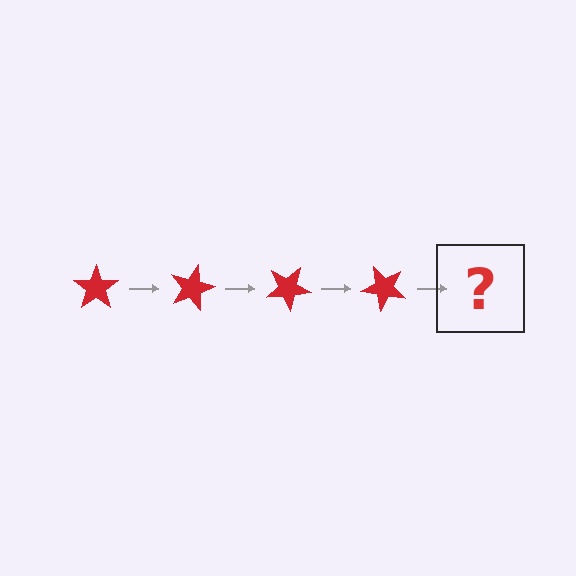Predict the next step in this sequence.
The next step is a red star rotated 60 degrees.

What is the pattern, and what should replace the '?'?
The pattern is that the star rotates 15 degrees each step. The '?' should be a red star rotated 60 degrees.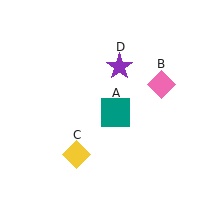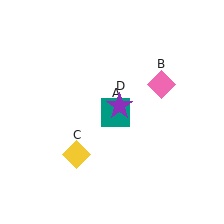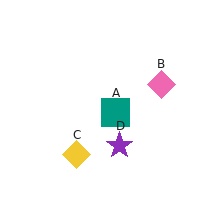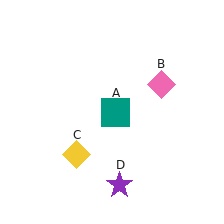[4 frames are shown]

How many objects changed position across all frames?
1 object changed position: purple star (object D).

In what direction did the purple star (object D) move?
The purple star (object D) moved down.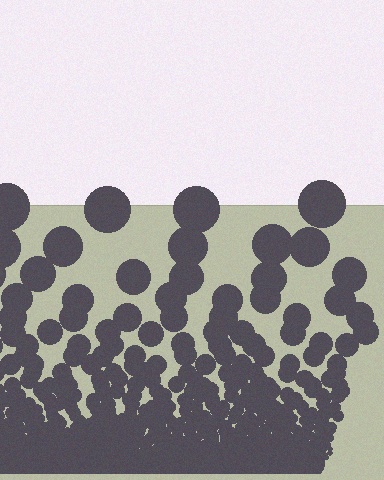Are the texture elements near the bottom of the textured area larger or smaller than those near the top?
Smaller. The gradient is inverted — elements near the bottom are smaller and denser.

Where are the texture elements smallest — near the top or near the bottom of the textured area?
Near the bottom.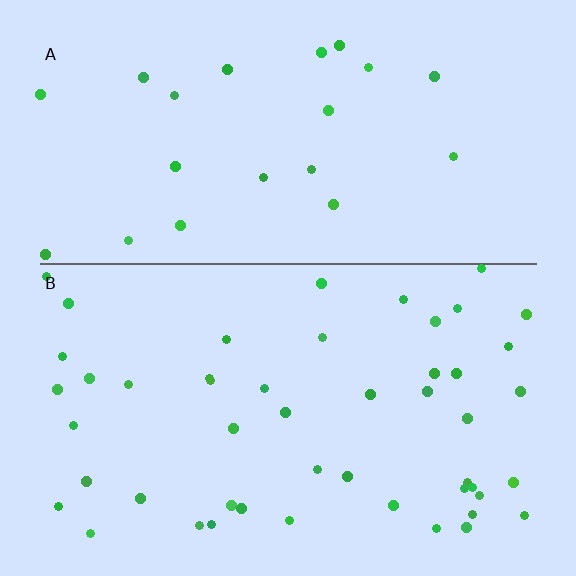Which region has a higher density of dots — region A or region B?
B (the bottom).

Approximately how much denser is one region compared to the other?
Approximately 2.3× — region B over region A.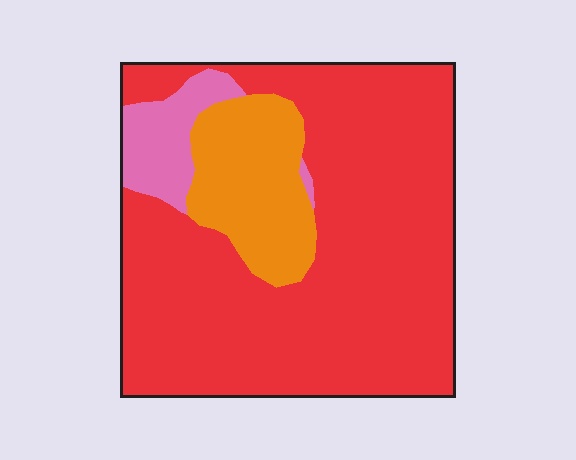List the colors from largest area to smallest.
From largest to smallest: red, orange, pink.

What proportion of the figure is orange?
Orange covers roughly 15% of the figure.